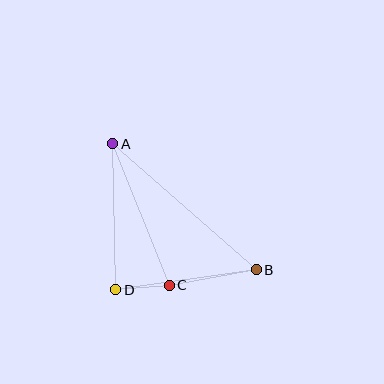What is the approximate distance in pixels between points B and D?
The distance between B and D is approximately 142 pixels.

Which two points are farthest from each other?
Points A and B are farthest from each other.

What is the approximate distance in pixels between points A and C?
The distance between A and C is approximately 153 pixels.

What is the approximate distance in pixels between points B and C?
The distance between B and C is approximately 89 pixels.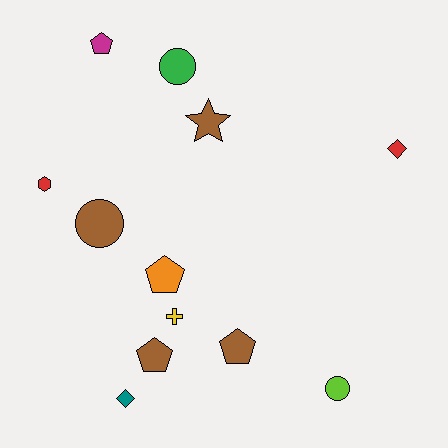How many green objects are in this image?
There is 1 green object.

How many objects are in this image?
There are 12 objects.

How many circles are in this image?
There are 3 circles.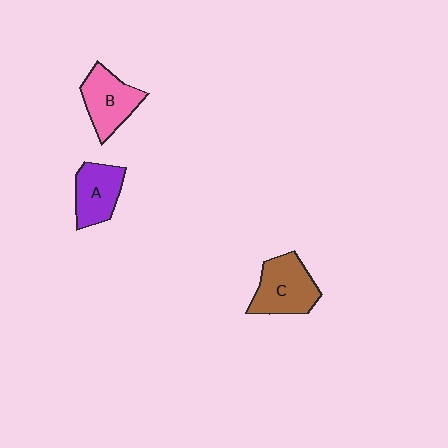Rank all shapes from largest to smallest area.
From largest to smallest: C (brown), B (pink), A (purple).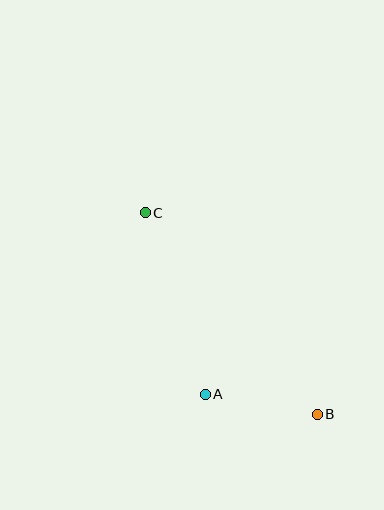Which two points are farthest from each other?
Points B and C are farthest from each other.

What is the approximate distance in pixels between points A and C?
The distance between A and C is approximately 191 pixels.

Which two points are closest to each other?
Points A and B are closest to each other.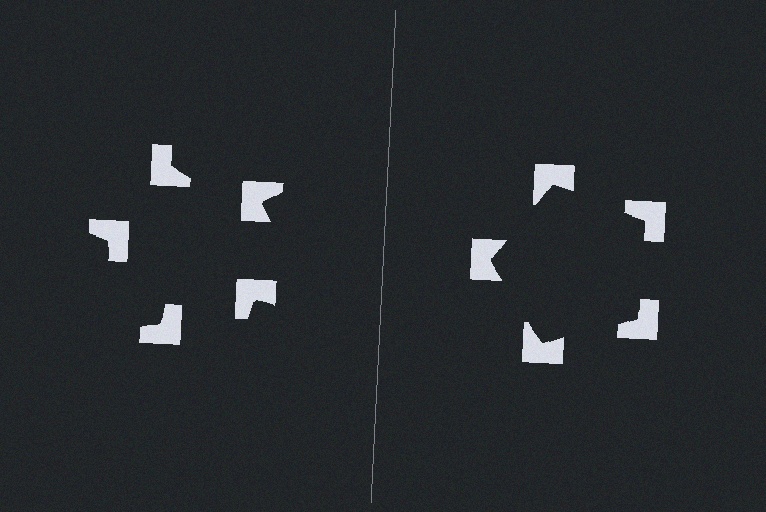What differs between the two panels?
The notched squares are positioned identically on both sides; only the wedge orientations differ. On the right they align to a pentagon; on the left they are misaligned.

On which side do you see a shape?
An illusory pentagon appears on the right side. On the left side the wedge cuts are rotated, so no coherent shape forms.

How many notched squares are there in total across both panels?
10 — 5 on each side.